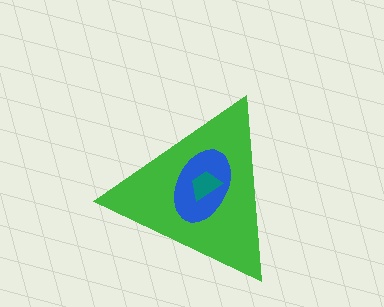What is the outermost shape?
The green triangle.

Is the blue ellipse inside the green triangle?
Yes.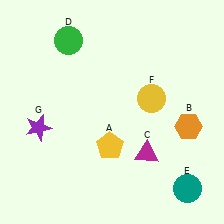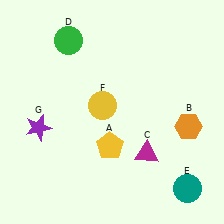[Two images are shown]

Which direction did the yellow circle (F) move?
The yellow circle (F) moved left.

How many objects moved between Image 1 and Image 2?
1 object moved between the two images.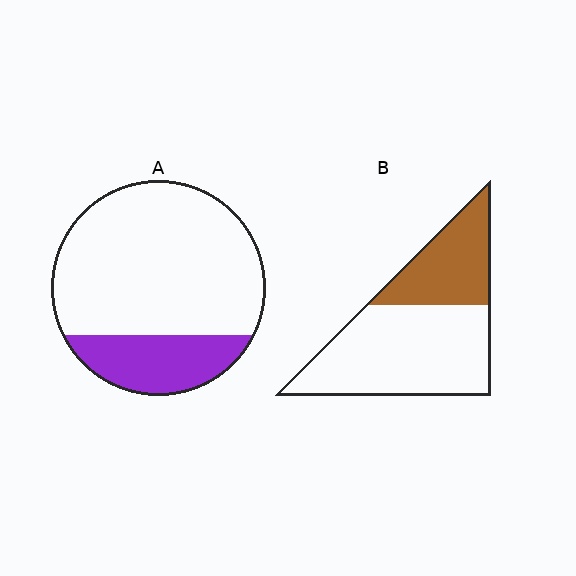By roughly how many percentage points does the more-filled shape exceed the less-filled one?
By roughly 10 percentage points (B over A).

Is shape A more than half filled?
No.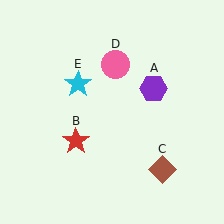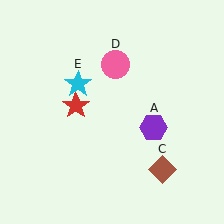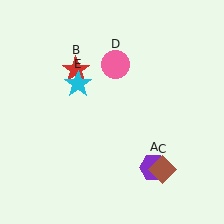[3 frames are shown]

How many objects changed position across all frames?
2 objects changed position: purple hexagon (object A), red star (object B).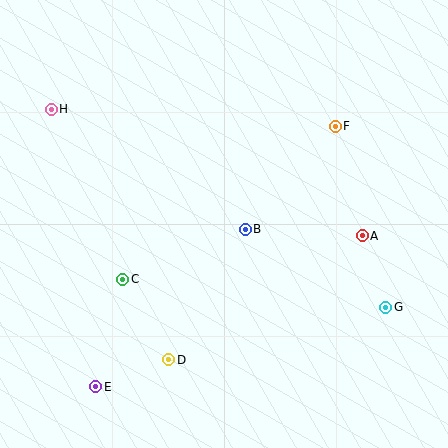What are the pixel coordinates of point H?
Point H is at (51, 109).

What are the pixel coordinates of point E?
Point E is at (96, 387).